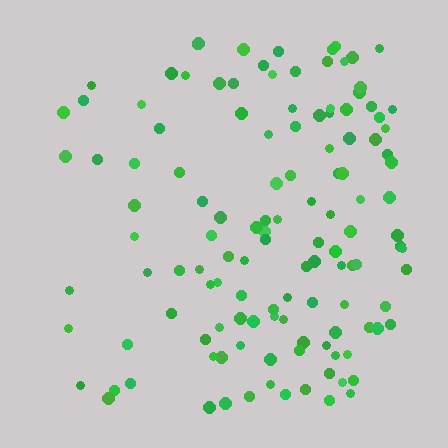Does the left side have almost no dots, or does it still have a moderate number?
Still a moderate number, just noticeably fewer than the right.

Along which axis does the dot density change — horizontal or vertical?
Horizontal.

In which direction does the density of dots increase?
From left to right, with the right side densest.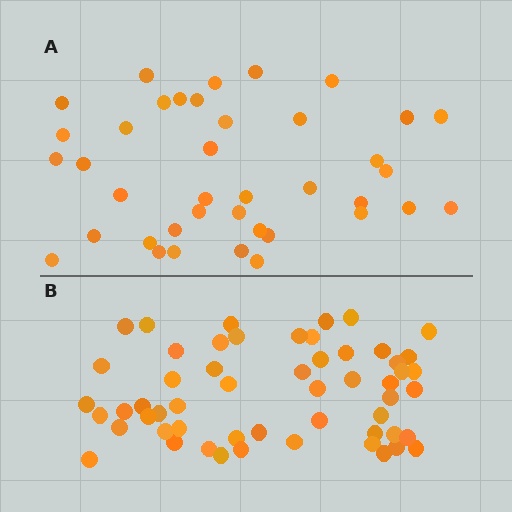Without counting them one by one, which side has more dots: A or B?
Region B (the bottom region) has more dots.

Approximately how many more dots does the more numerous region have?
Region B has approximately 15 more dots than region A.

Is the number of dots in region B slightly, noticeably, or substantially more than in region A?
Region B has noticeably more, but not dramatically so. The ratio is roughly 1.4 to 1.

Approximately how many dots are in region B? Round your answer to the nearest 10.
About 60 dots. (The exact count is 55, which rounds to 60.)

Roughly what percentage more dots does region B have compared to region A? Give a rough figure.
About 40% more.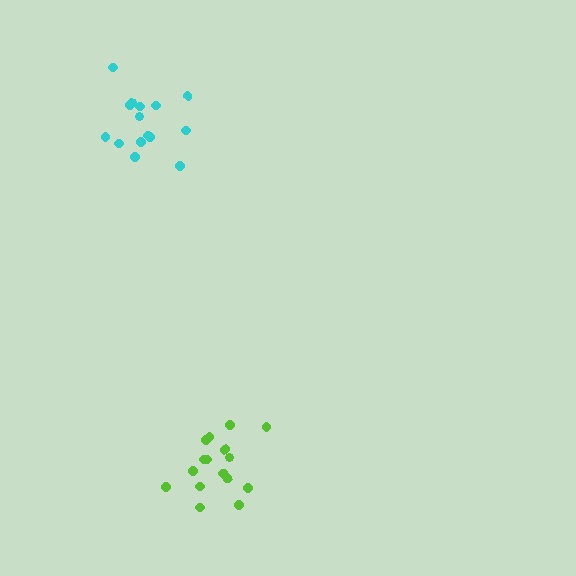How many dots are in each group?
Group 1: 16 dots, Group 2: 15 dots (31 total).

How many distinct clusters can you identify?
There are 2 distinct clusters.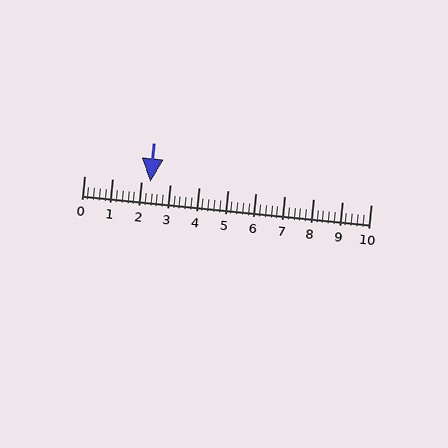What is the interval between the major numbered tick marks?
The major tick marks are spaced 1 units apart.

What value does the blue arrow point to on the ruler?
The blue arrow points to approximately 2.3.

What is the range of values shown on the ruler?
The ruler shows values from 0 to 10.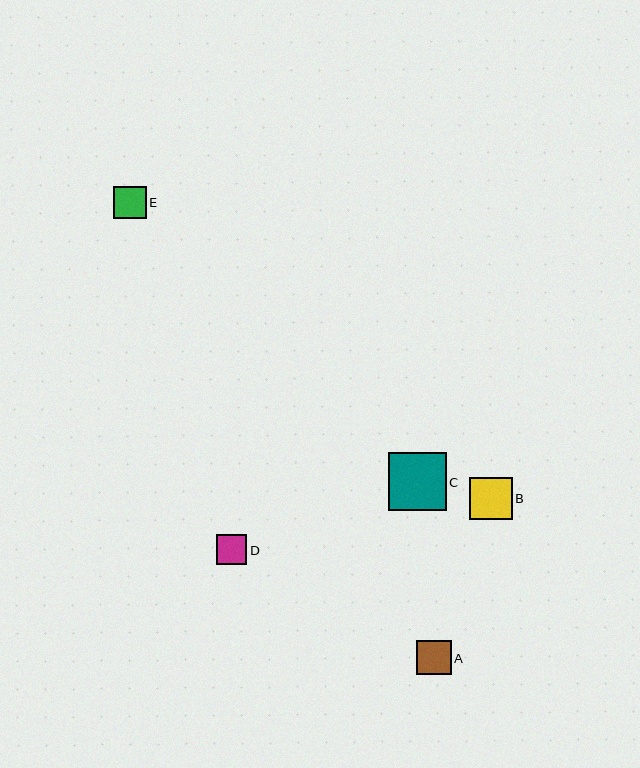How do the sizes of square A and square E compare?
Square A and square E are approximately the same size.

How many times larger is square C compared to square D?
Square C is approximately 1.9 times the size of square D.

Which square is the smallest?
Square D is the smallest with a size of approximately 30 pixels.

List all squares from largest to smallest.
From largest to smallest: C, B, A, E, D.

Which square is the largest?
Square C is the largest with a size of approximately 58 pixels.